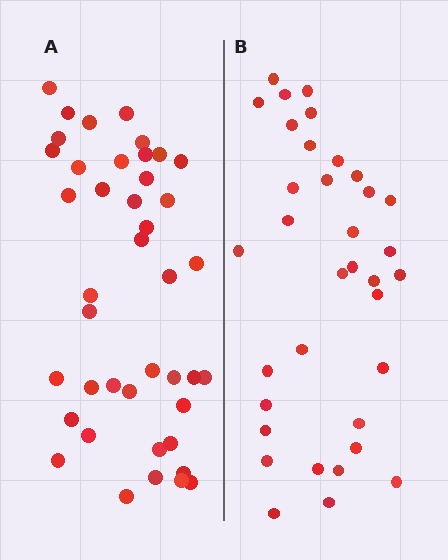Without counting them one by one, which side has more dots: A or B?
Region A (the left region) has more dots.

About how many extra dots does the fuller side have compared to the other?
Region A has roughly 8 or so more dots than region B.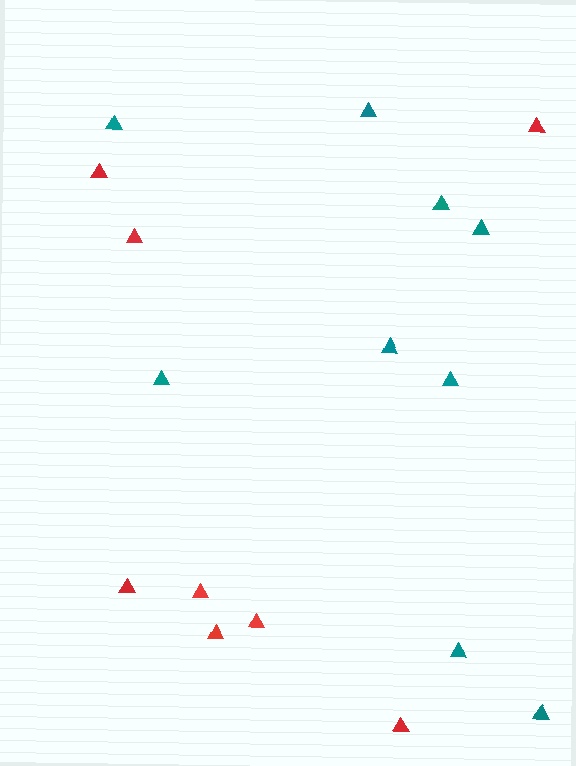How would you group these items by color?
There are 2 groups: one group of red triangles (8) and one group of teal triangles (9).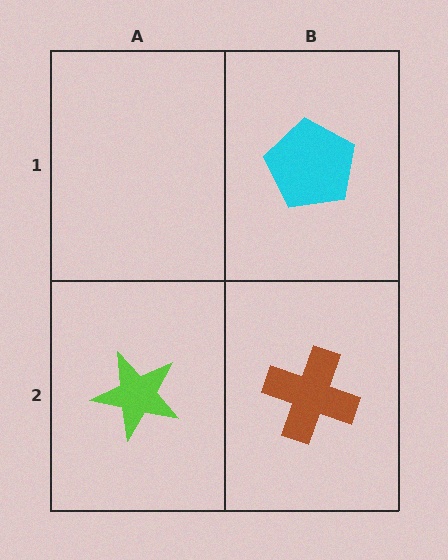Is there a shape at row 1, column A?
No, that cell is empty.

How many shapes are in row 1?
1 shape.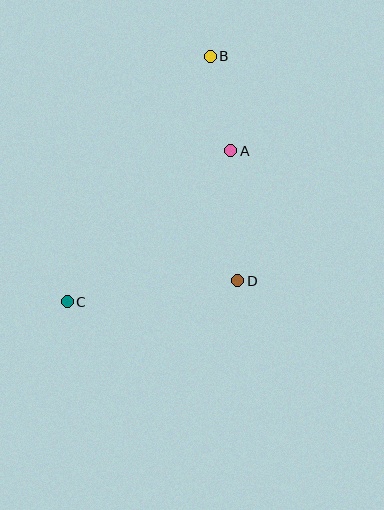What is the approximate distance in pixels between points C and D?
The distance between C and D is approximately 172 pixels.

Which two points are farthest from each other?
Points B and C are farthest from each other.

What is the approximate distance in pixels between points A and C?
The distance between A and C is approximately 223 pixels.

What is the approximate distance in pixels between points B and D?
The distance between B and D is approximately 226 pixels.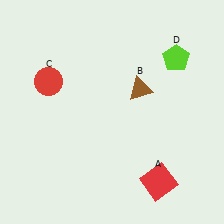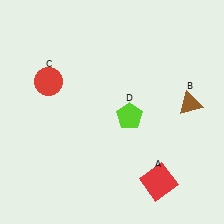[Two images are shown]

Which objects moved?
The objects that moved are: the brown triangle (B), the lime pentagon (D).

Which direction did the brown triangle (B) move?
The brown triangle (B) moved right.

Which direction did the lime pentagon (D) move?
The lime pentagon (D) moved down.